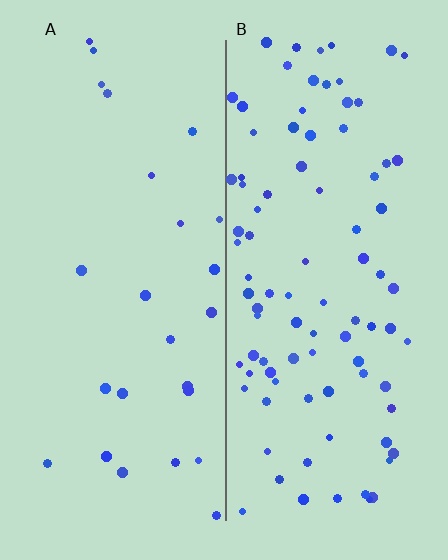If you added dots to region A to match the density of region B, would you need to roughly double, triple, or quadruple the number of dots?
Approximately quadruple.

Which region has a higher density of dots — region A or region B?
B (the right).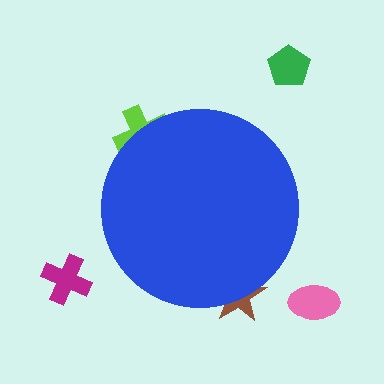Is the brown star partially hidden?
Yes, the brown star is partially hidden behind the blue circle.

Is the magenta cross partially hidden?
No, the magenta cross is fully visible.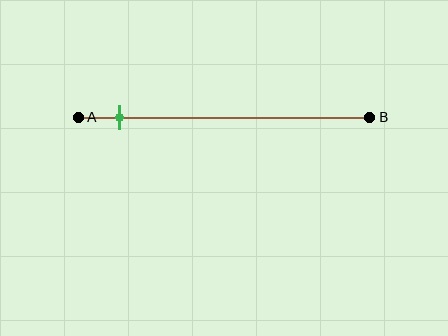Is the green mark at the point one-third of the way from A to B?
No, the mark is at about 15% from A, not at the 33% one-third point.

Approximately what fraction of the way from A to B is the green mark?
The green mark is approximately 15% of the way from A to B.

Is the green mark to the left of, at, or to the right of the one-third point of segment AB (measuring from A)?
The green mark is to the left of the one-third point of segment AB.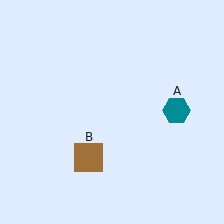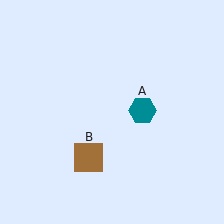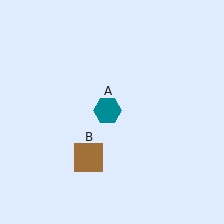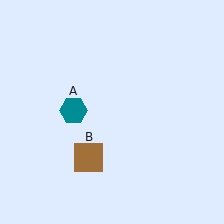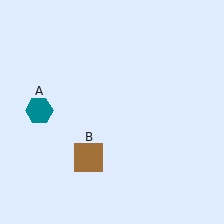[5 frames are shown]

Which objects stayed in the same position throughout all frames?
Brown square (object B) remained stationary.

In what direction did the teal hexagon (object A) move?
The teal hexagon (object A) moved left.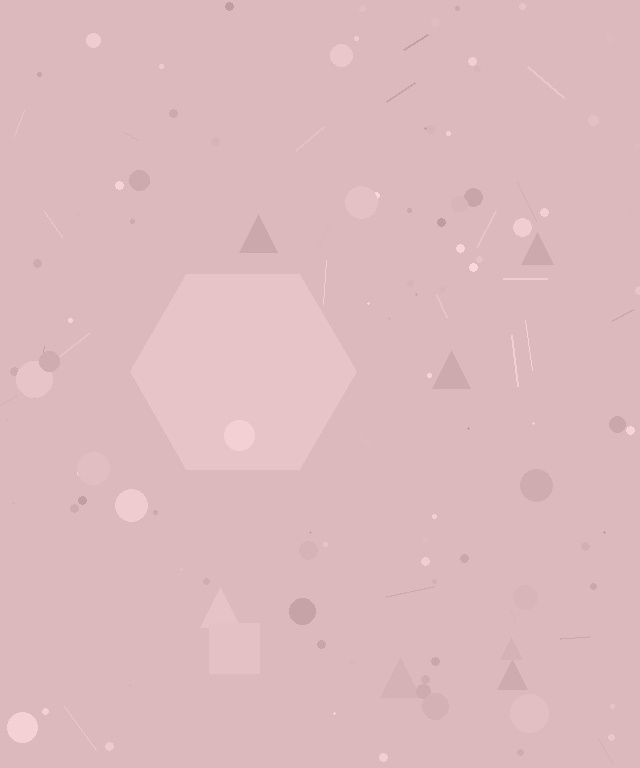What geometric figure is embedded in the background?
A hexagon is embedded in the background.